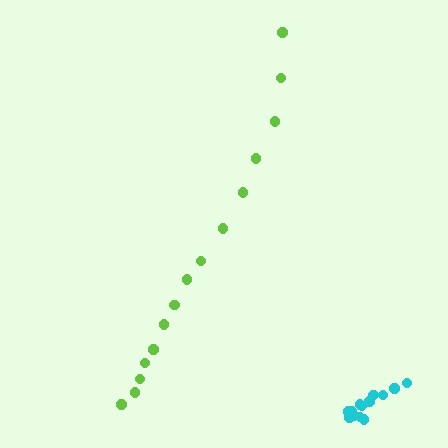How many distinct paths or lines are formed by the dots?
There are 2 distinct paths.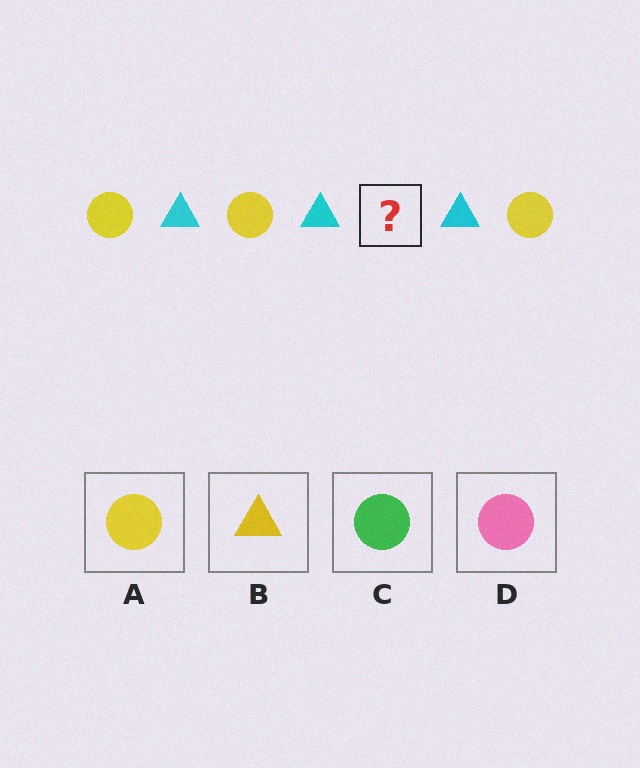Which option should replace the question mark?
Option A.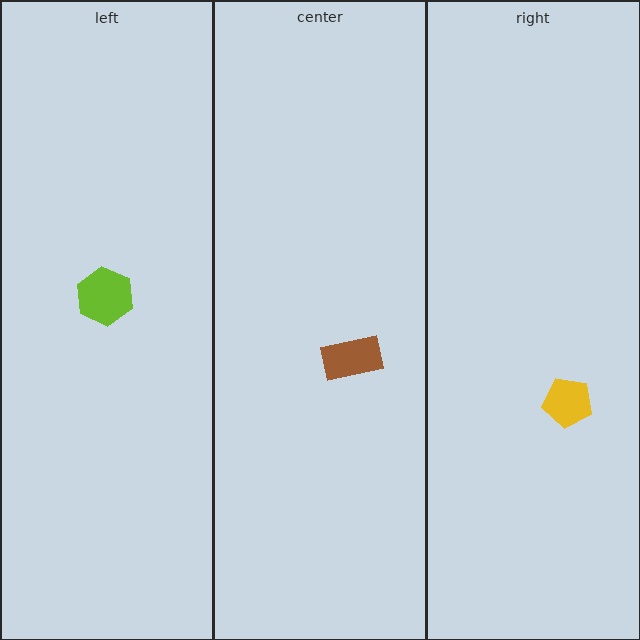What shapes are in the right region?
The yellow pentagon.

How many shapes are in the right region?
1.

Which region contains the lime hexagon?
The left region.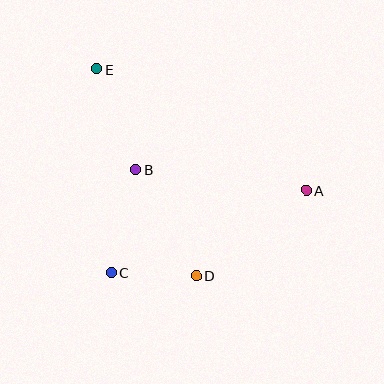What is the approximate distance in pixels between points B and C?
The distance between B and C is approximately 106 pixels.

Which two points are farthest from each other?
Points A and E are farthest from each other.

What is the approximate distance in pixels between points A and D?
The distance between A and D is approximately 139 pixels.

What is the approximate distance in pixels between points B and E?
The distance between B and E is approximately 108 pixels.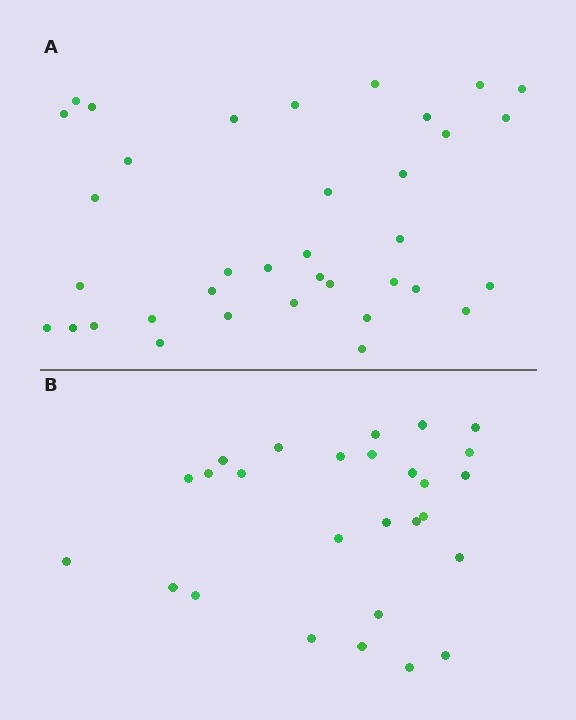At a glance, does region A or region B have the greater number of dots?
Region A (the top region) has more dots.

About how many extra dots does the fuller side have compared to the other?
Region A has roughly 8 or so more dots than region B.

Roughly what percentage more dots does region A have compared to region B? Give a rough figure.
About 35% more.